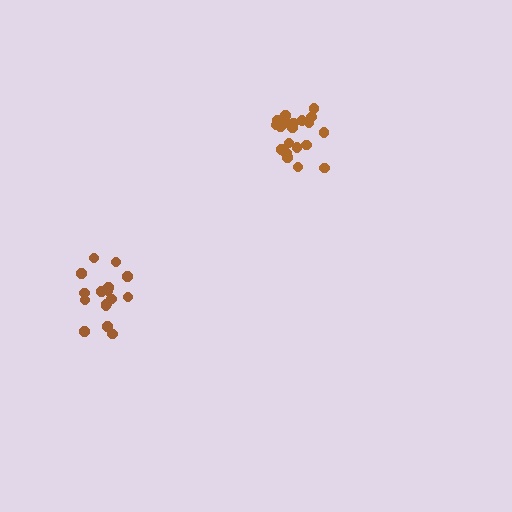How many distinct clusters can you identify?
There are 2 distinct clusters.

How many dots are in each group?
Group 1: 20 dots, Group 2: 16 dots (36 total).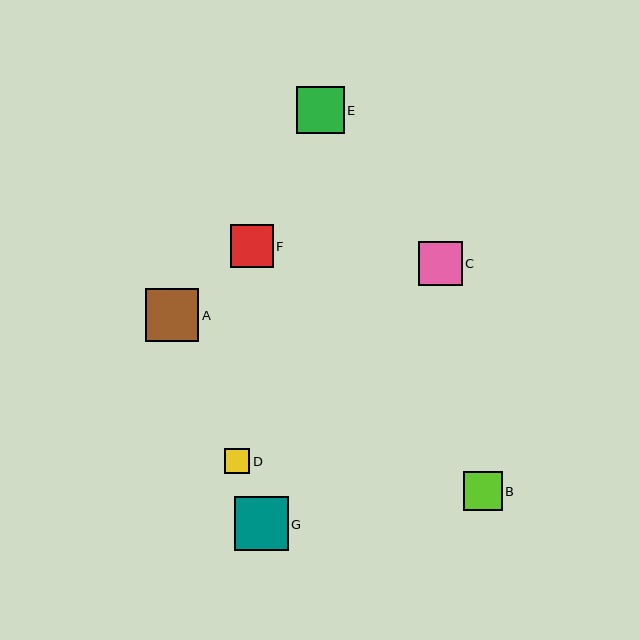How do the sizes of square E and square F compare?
Square E and square F are approximately the same size.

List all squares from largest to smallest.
From largest to smallest: G, A, E, C, F, B, D.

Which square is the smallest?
Square D is the smallest with a size of approximately 25 pixels.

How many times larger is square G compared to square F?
Square G is approximately 1.2 times the size of square F.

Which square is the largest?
Square G is the largest with a size of approximately 54 pixels.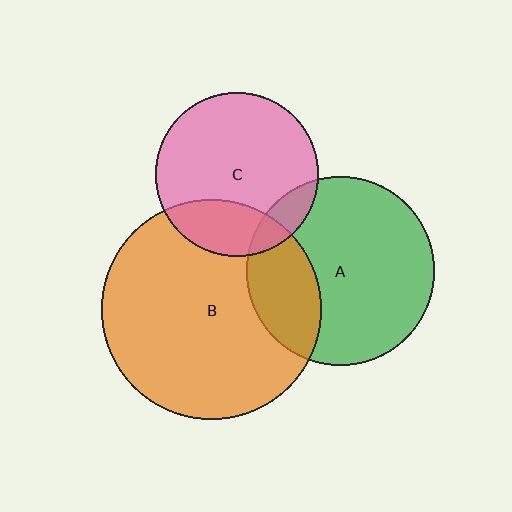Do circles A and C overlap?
Yes.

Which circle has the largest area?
Circle B (orange).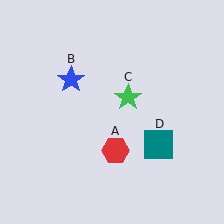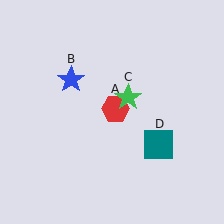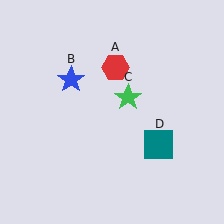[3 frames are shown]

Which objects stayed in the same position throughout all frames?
Blue star (object B) and green star (object C) and teal square (object D) remained stationary.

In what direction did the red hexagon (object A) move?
The red hexagon (object A) moved up.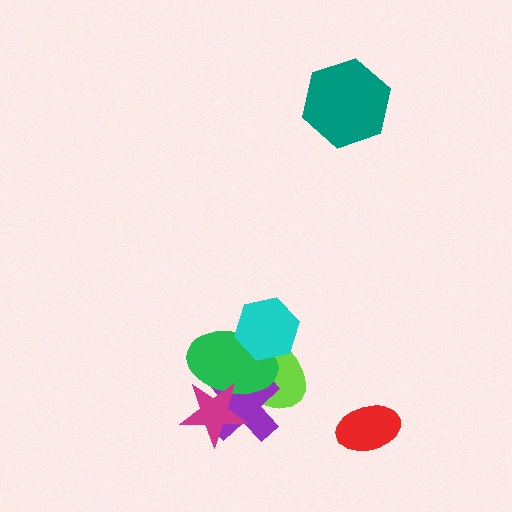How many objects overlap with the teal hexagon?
0 objects overlap with the teal hexagon.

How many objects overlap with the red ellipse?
0 objects overlap with the red ellipse.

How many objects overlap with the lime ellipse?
4 objects overlap with the lime ellipse.